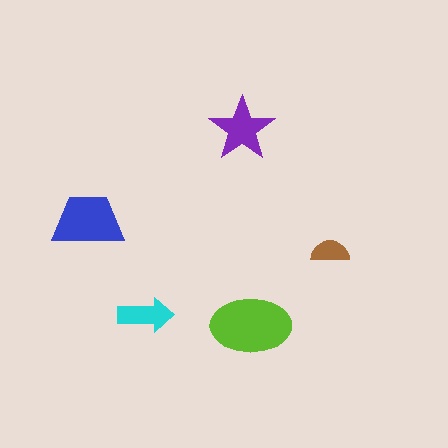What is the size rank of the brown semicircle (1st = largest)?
5th.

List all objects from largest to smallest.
The lime ellipse, the blue trapezoid, the purple star, the cyan arrow, the brown semicircle.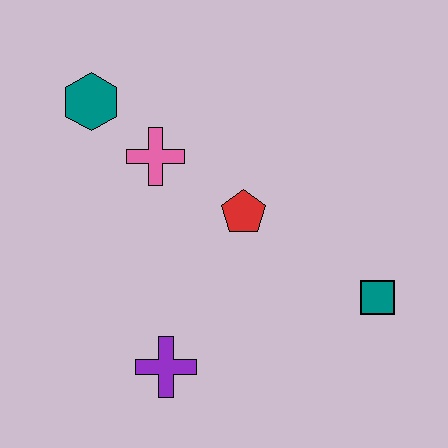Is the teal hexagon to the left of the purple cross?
Yes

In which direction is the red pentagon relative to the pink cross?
The red pentagon is to the right of the pink cross.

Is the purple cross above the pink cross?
No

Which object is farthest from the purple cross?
The teal hexagon is farthest from the purple cross.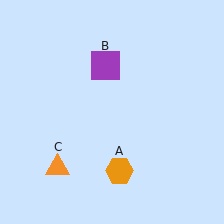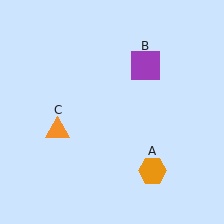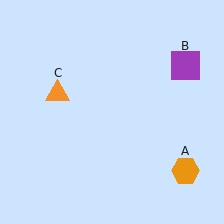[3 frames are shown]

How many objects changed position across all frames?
3 objects changed position: orange hexagon (object A), purple square (object B), orange triangle (object C).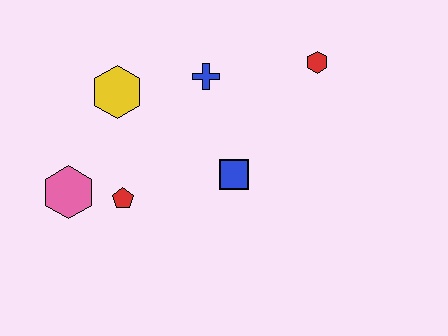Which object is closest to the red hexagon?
The blue cross is closest to the red hexagon.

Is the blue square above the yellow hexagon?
No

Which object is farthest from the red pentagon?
The red hexagon is farthest from the red pentagon.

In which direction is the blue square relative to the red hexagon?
The blue square is below the red hexagon.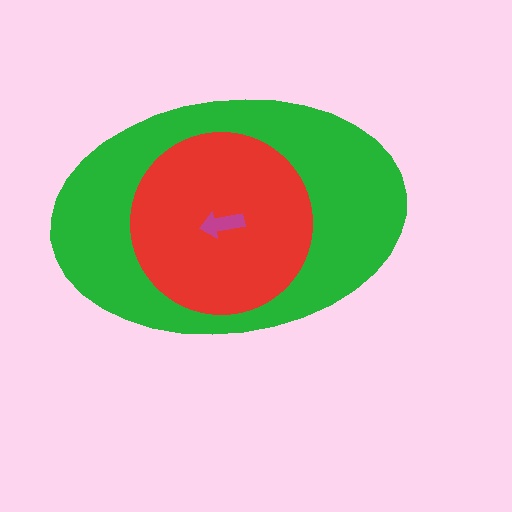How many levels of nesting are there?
3.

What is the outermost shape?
The green ellipse.